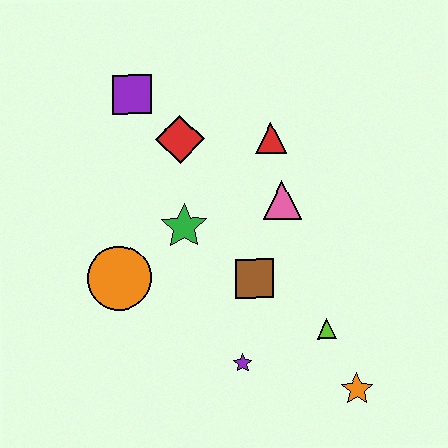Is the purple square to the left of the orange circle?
No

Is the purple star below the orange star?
No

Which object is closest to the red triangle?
The pink triangle is closest to the red triangle.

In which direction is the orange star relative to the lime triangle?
The orange star is below the lime triangle.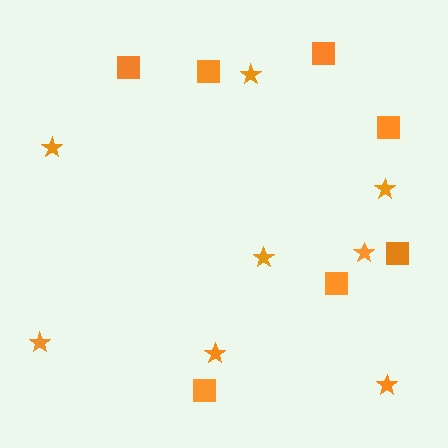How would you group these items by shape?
There are 2 groups: one group of squares (7) and one group of stars (8).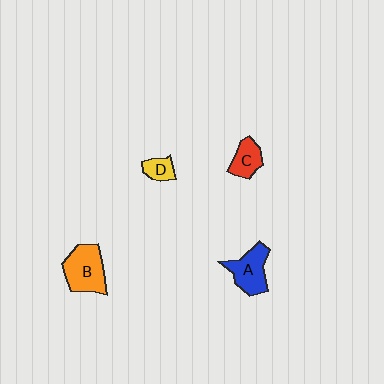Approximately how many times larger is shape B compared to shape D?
Approximately 2.6 times.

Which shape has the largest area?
Shape B (orange).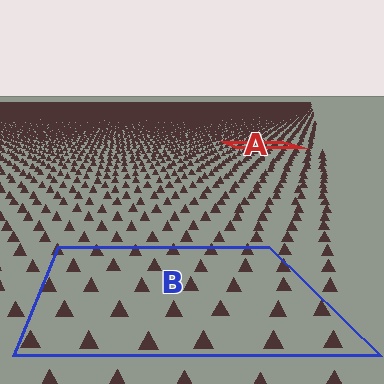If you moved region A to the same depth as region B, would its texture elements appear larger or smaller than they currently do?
They would appear larger. At a closer depth, the same texture elements are projected at a bigger on-screen size.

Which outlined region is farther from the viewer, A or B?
Region A is farther from the viewer — the texture elements inside it appear smaller and more densely packed.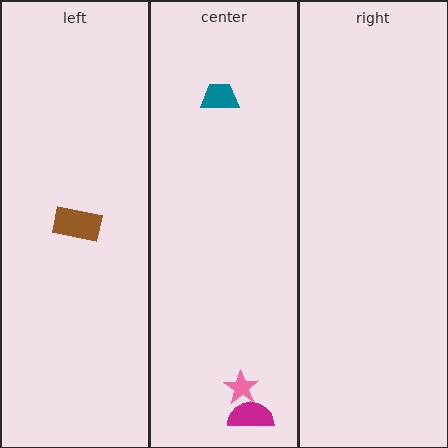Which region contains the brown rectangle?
The left region.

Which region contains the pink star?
The center region.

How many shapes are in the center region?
3.